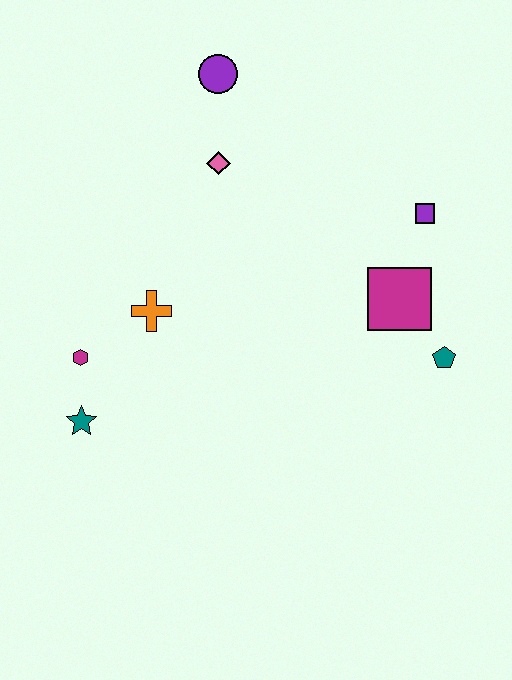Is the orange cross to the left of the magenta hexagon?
No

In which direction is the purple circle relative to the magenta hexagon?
The purple circle is above the magenta hexagon.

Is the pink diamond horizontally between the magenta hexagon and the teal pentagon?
Yes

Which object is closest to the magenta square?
The teal pentagon is closest to the magenta square.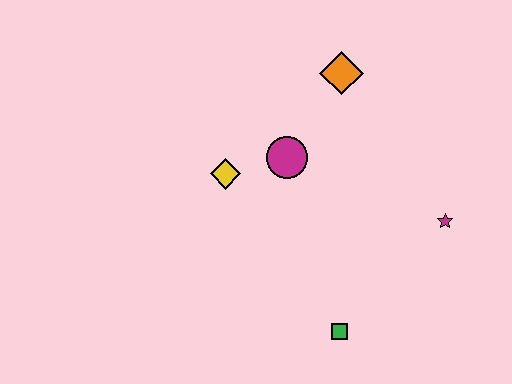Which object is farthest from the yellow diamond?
The magenta star is farthest from the yellow diamond.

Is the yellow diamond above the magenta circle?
No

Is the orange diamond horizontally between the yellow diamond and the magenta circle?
No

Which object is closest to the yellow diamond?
The magenta circle is closest to the yellow diamond.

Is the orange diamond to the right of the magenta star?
No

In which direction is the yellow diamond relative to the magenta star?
The yellow diamond is to the left of the magenta star.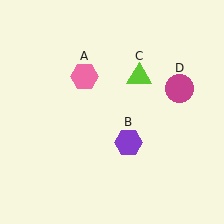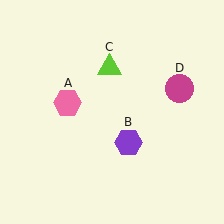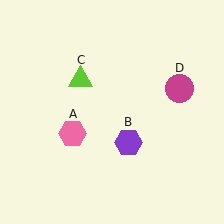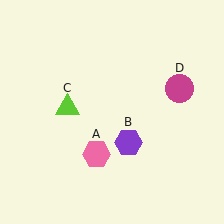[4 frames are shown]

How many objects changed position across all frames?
2 objects changed position: pink hexagon (object A), lime triangle (object C).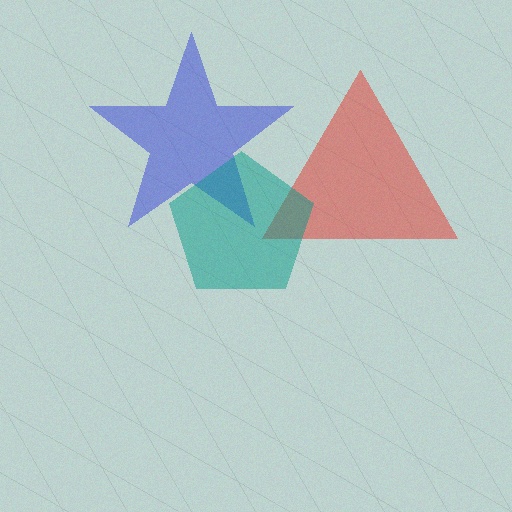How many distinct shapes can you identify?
There are 3 distinct shapes: a blue star, a red triangle, a teal pentagon.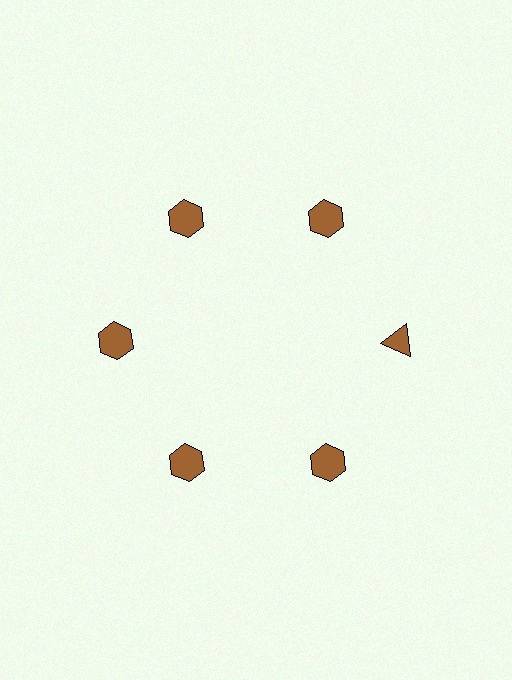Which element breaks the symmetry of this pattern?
The brown triangle at roughly the 3 o'clock position breaks the symmetry. All other shapes are brown hexagons.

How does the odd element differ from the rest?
It has a different shape: triangle instead of hexagon.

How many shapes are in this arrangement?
There are 6 shapes arranged in a ring pattern.